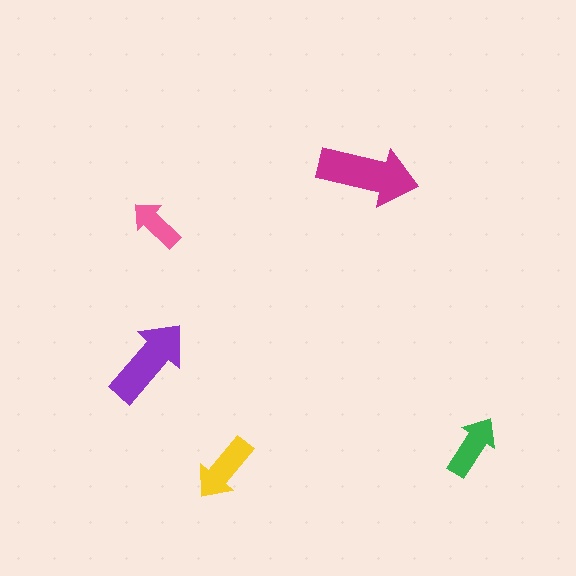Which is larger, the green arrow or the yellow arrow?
The yellow one.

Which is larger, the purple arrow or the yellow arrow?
The purple one.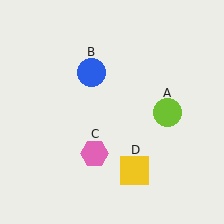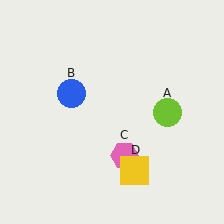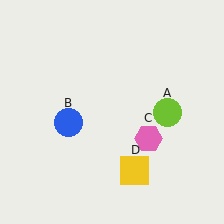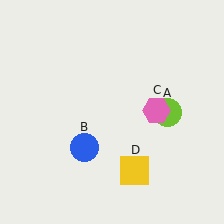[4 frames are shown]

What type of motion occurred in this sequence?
The blue circle (object B), pink hexagon (object C) rotated counterclockwise around the center of the scene.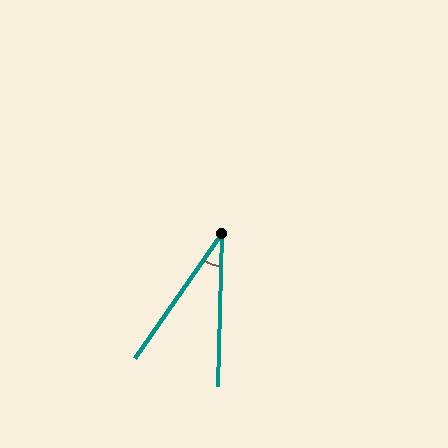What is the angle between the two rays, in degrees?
Approximately 33 degrees.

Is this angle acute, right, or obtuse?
It is acute.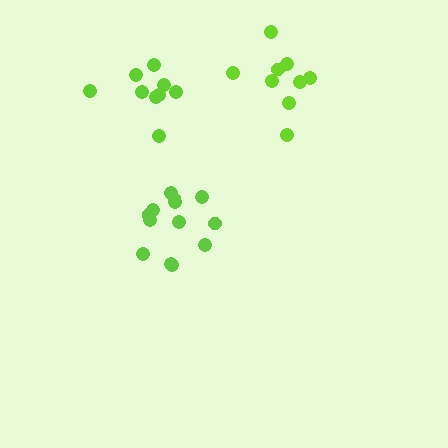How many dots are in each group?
Group 1: 13 dots, Group 2: 10 dots, Group 3: 9 dots (32 total).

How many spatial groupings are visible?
There are 3 spatial groupings.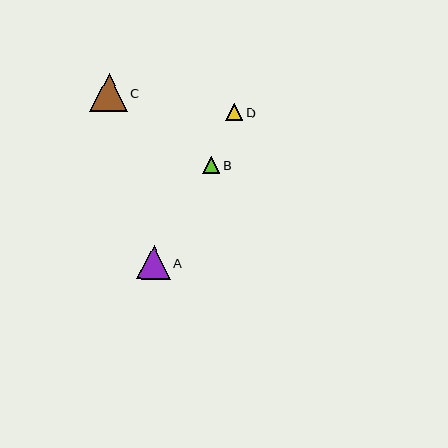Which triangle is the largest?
Triangle C is the largest with a size of approximately 38 pixels.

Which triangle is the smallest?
Triangle B is the smallest with a size of approximately 17 pixels.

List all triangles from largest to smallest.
From largest to smallest: C, A, D, B.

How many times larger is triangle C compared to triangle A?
Triangle C is approximately 1.1 times the size of triangle A.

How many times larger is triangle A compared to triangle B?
Triangle A is approximately 2.0 times the size of triangle B.